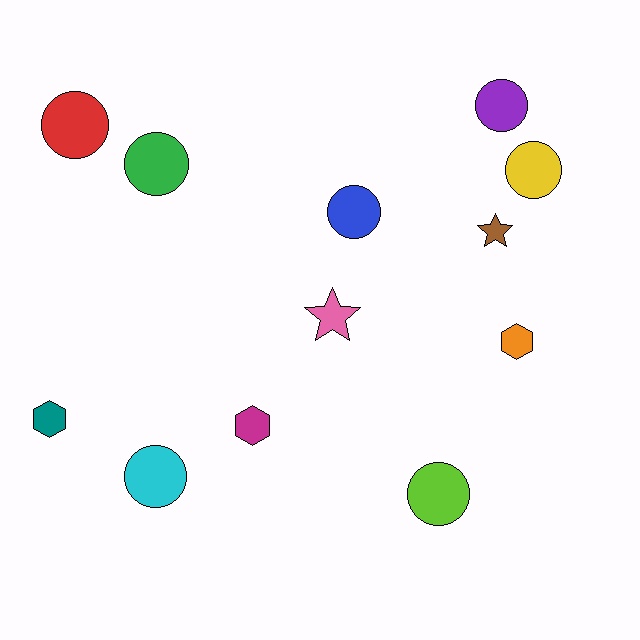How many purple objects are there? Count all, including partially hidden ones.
There is 1 purple object.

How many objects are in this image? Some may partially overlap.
There are 12 objects.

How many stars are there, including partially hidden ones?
There are 2 stars.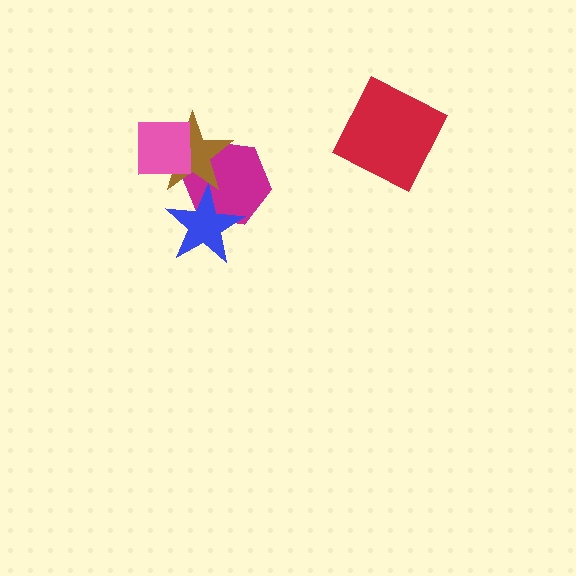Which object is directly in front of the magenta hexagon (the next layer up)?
The brown star is directly in front of the magenta hexagon.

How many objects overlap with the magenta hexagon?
2 objects overlap with the magenta hexagon.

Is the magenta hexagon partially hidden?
Yes, it is partially covered by another shape.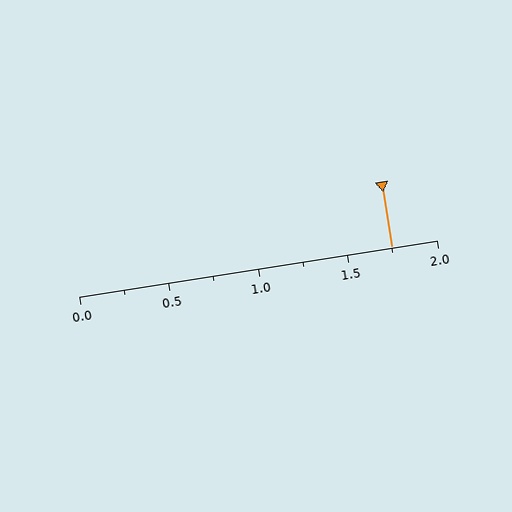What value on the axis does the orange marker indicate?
The marker indicates approximately 1.75.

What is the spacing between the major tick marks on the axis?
The major ticks are spaced 0.5 apart.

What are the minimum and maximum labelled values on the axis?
The axis runs from 0.0 to 2.0.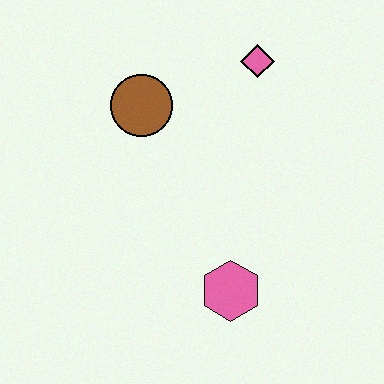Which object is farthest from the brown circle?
The pink hexagon is farthest from the brown circle.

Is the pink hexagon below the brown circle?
Yes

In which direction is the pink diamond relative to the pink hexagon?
The pink diamond is above the pink hexagon.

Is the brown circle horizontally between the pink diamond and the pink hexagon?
No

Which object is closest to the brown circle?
The pink diamond is closest to the brown circle.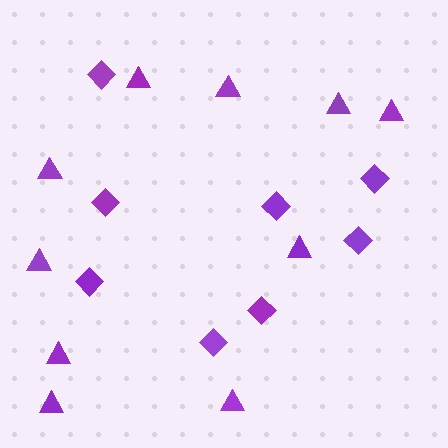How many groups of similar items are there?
There are 2 groups: one group of triangles (10) and one group of diamonds (8).